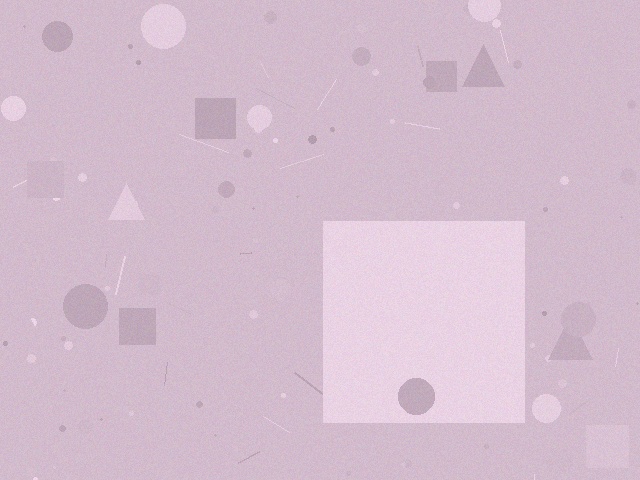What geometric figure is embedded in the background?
A square is embedded in the background.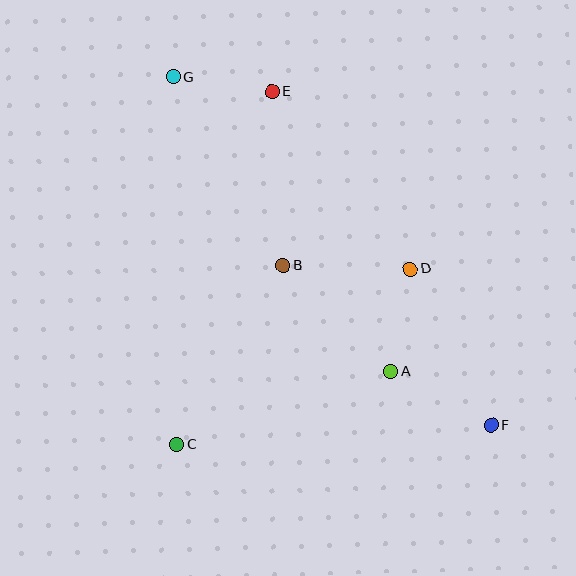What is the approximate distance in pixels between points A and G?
The distance between A and G is approximately 366 pixels.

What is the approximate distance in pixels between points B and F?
The distance between B and F is approximately 262 pixels.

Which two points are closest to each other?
Points E and G are closest to each other.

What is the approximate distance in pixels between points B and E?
The distance between B and E is approximately 174 pixels.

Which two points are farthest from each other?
Points F and G are farthest from each other.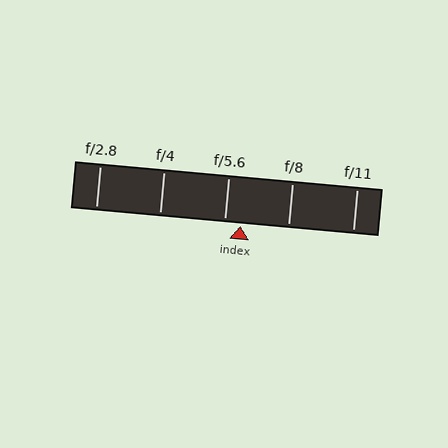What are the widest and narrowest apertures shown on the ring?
The widest aperture shown is f/2.8 and the narrowest is f/11.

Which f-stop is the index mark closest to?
The index mark is closest to f/5.6.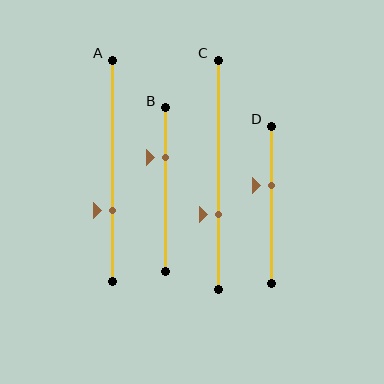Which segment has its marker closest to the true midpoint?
Segment D has its marker closest to the true midpoint.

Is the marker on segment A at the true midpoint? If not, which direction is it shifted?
No, the marker on segment A is shifted downward by about 18% of the segment length.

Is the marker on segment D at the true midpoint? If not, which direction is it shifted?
No, the marker on segment D is shifted upward by about 13% of the segment length.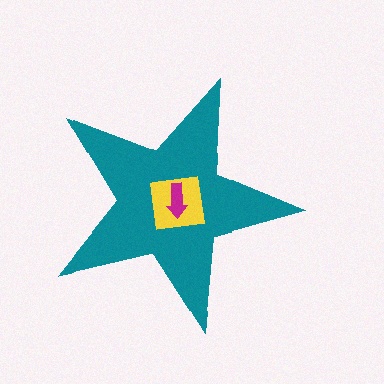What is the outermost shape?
The teal star.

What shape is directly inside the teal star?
The yellow square.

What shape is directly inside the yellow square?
The magenta arrow.